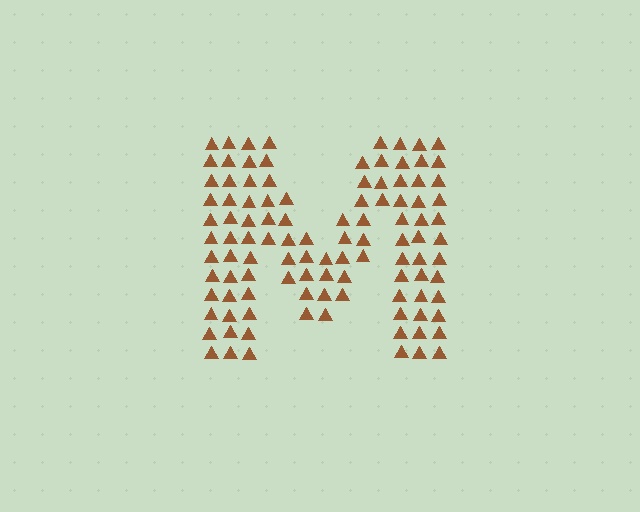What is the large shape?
The large shape is the letter M.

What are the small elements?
The small elements are triangles.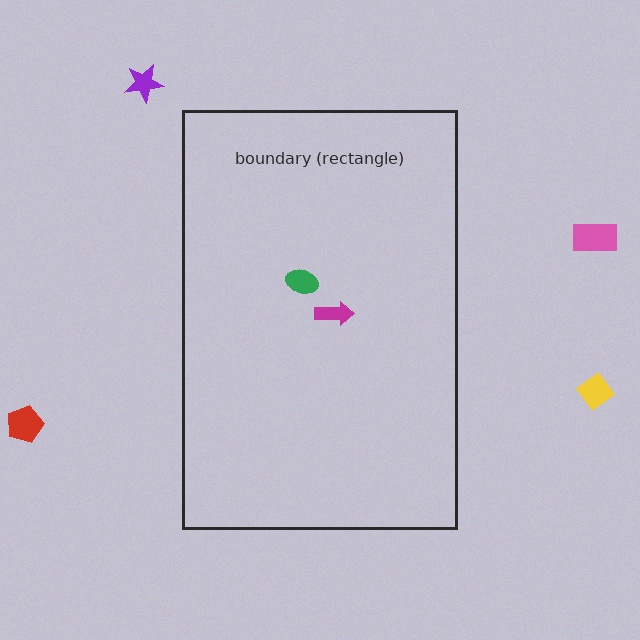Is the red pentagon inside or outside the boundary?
Outside.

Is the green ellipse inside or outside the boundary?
Inside.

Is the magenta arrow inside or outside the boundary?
Inside.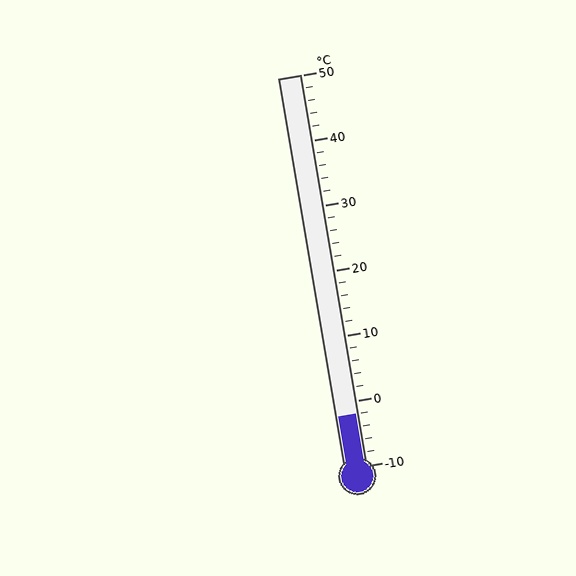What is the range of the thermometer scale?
The thermometer scale ranges from -10°C to 50°C.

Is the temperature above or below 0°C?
The temperature is below 0°C.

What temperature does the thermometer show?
The thermometer shows approximately -2°C.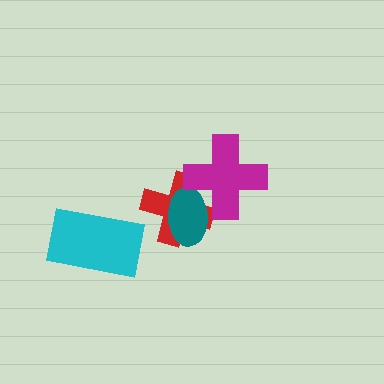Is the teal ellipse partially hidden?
Yes, it is partially covered by another shape.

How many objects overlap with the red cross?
2 objects overlap with the red cross.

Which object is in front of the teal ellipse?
The magenta cross is in front of the teal ellipse.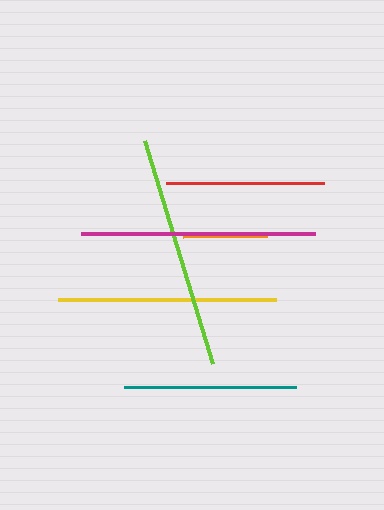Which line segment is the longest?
The magenta line is the longest at approximately 234 pixels.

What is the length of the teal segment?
The teal segment is approximately 172 pixels long.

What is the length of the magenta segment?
The magenta segment is approximately 234 pixels long.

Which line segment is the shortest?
The orange line is the shortest at approximately 84 pixels.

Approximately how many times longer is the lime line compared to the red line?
The lime line is approximately 1.5 times the length of the red line.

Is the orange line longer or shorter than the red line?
The red line is longer than the orange line.